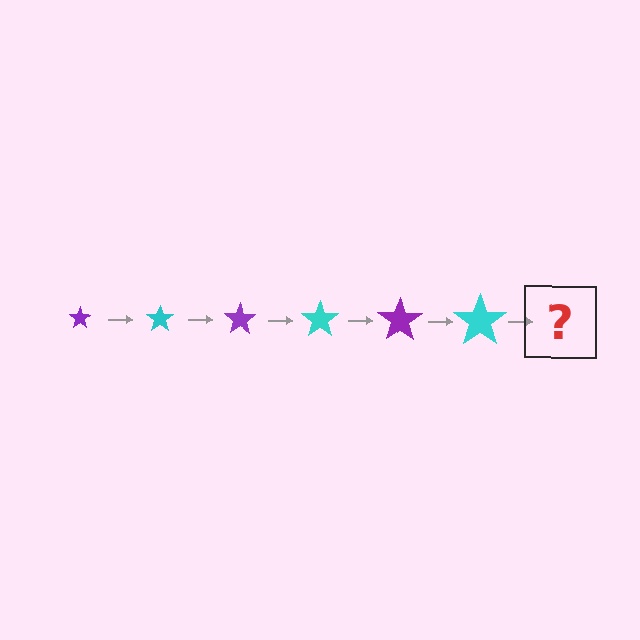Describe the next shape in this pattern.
It should be a purple star, larger than the previous one.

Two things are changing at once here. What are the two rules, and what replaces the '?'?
The two rules are that the star grows larger each step and the color cycles through purple and cyan. The '?' should be a purple star, larger than the previous one.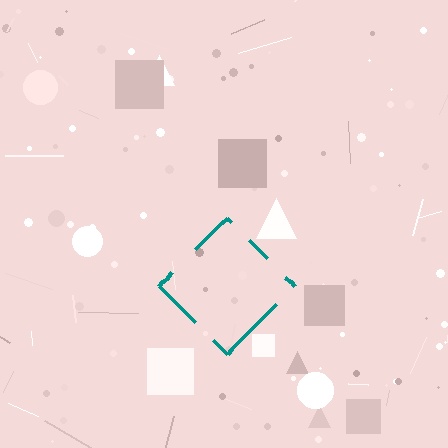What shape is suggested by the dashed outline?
The dashed outline suggests a diamond.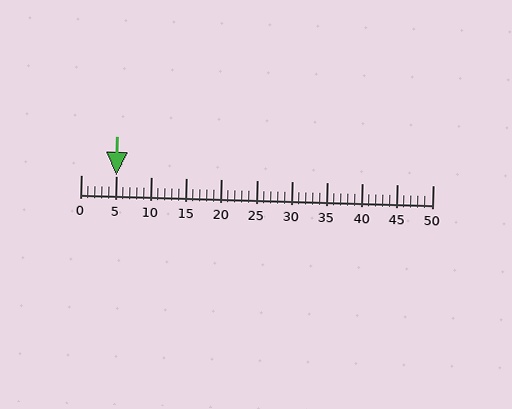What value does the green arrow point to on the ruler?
The green arrow points to approximately 5.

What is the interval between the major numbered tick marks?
The major tick marks are spaced 5 units apart.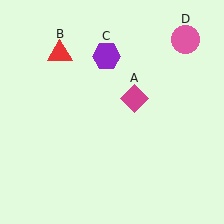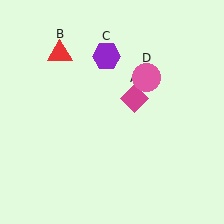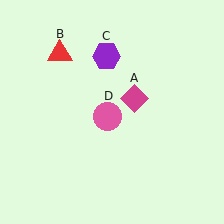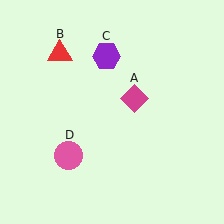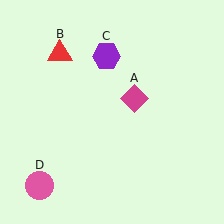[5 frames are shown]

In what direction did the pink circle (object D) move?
The pink circle (object D) moved down and to the left.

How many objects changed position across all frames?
1 object changed position: pink circle (object D).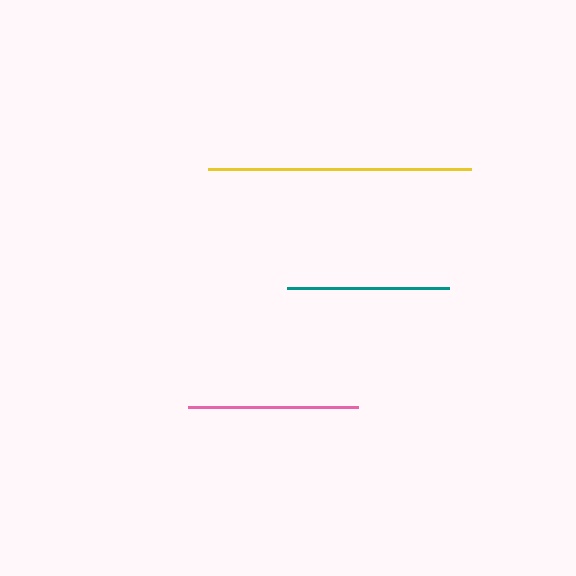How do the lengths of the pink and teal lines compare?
The pink and teal lines are approximately the same length.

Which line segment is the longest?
The yellow line is the longest at approximately 264 pixels.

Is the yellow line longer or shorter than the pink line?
The yellow line is longer than the pink line.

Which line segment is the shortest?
The teal line is the shortest at approximately 162 pixels.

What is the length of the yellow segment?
The yellow segment is approximately 264 pixels long.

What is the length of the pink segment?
The pink segment is approximately 170 pixels long.